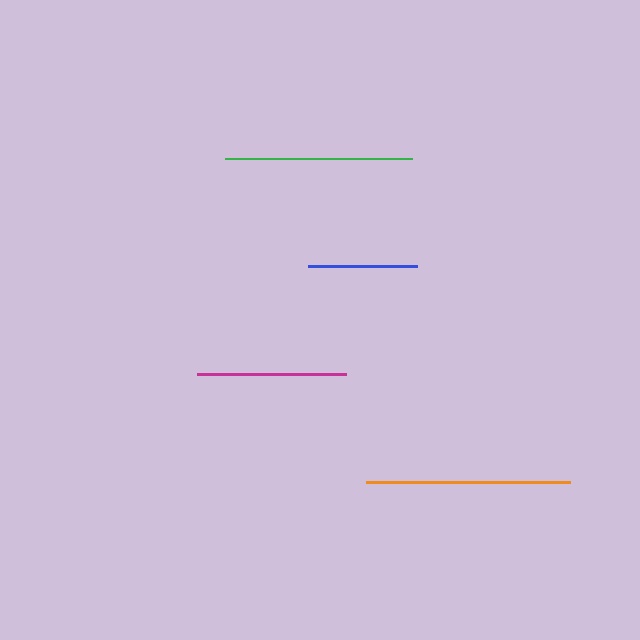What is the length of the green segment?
The green segment is approximately 187 pixels long.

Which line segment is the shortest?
The blue line is the shortest at approximately 108 pixels.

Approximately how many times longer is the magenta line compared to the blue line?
The magenta line is approximately 1.4 times the length of the blue line.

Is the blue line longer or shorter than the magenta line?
The magenta line is longer than the blue line.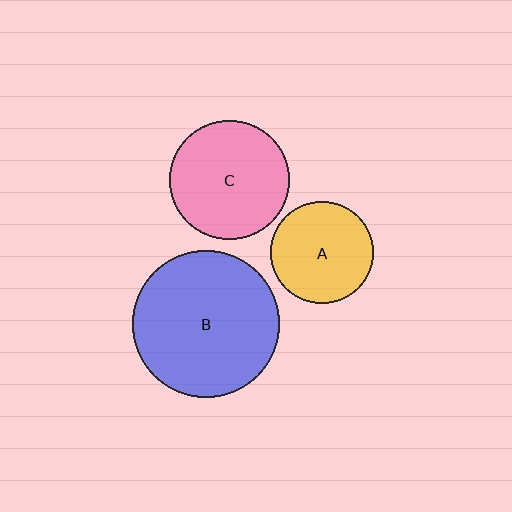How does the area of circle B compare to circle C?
Approximately 1.5 times.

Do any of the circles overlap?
No, none of the circles overlap.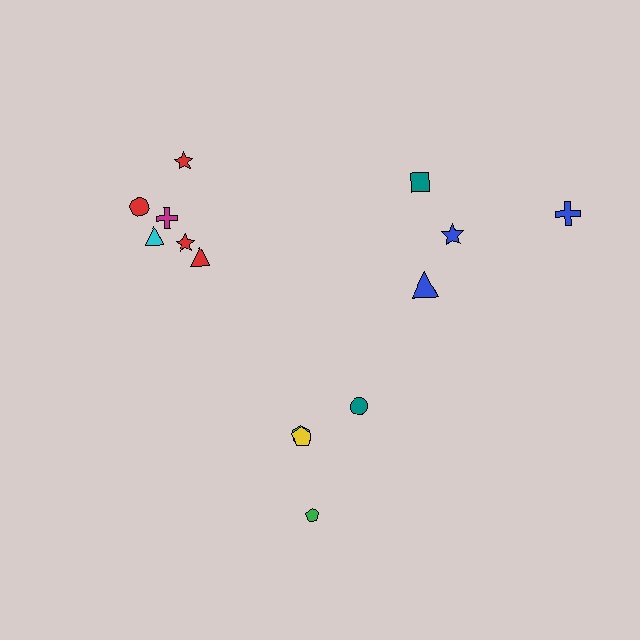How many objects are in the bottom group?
There are 4 objects.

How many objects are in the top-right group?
There are 4 objects.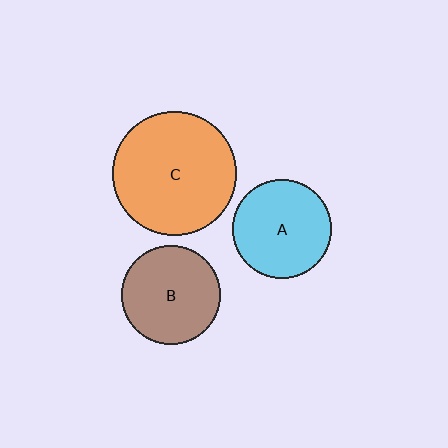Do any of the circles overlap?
No, none of the circles overlap.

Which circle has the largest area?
Circle C (orange).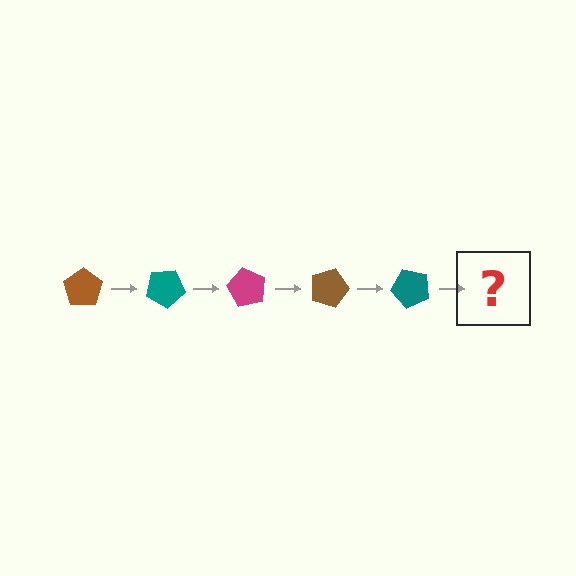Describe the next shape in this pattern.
It should be a magenta pentagon, rotated 150 degrees from the start.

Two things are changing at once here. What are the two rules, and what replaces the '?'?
The two rules are that it rotates 30 degrees each step and the color cycles through brown, teal, and magenta. The '?' should be a magenta pentagon, rotated 150 degrees from the start.